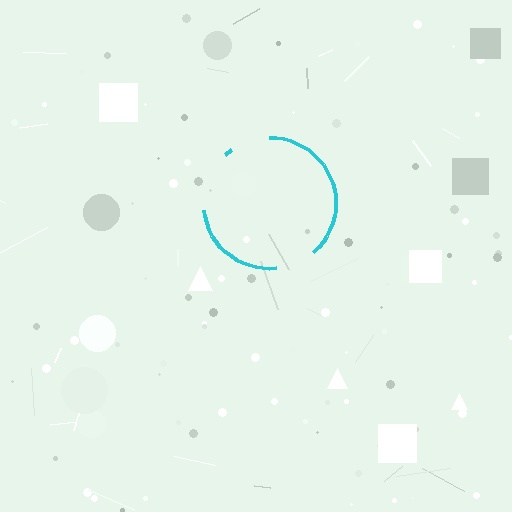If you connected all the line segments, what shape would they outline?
They would outline a circle.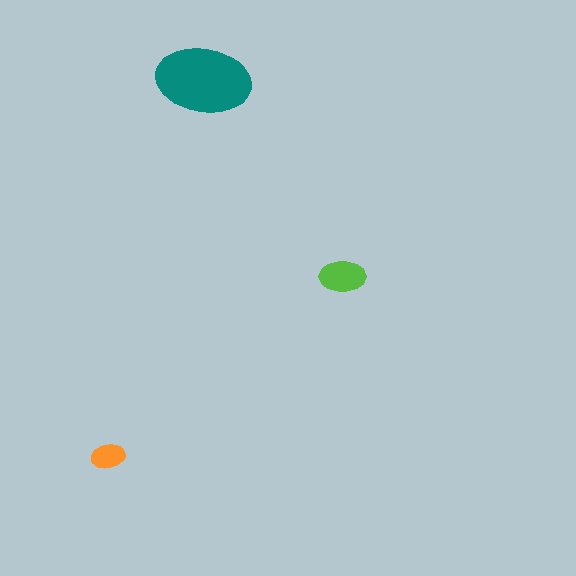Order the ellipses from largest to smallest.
the teal one, the lime one, the orange one.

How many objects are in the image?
There are 3 objects in the image.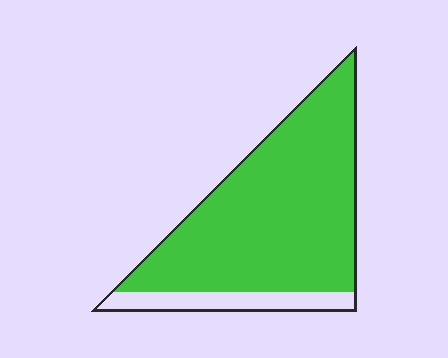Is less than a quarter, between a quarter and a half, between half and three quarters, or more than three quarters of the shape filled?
More than three quarters.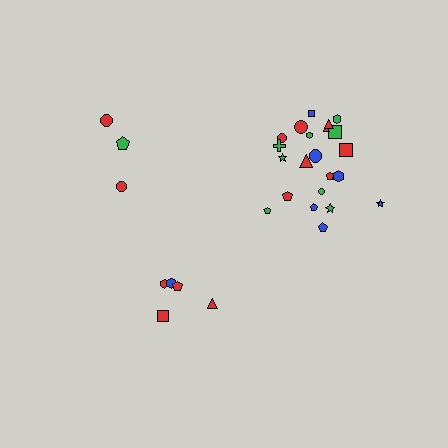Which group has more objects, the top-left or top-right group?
The top-right group.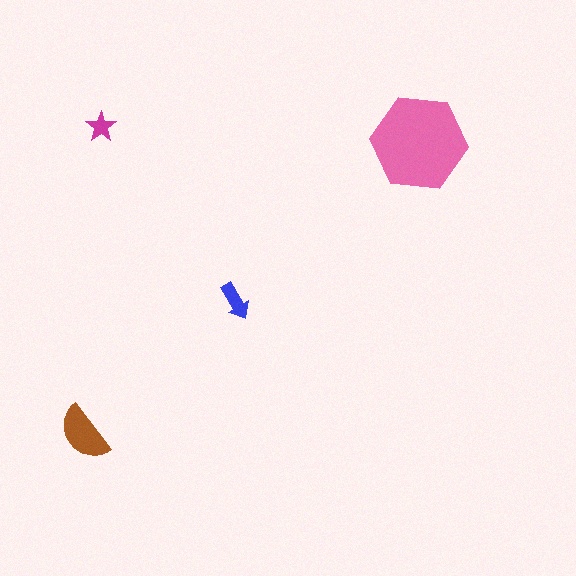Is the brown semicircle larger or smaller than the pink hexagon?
Smaller.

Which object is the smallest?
The magenta star.